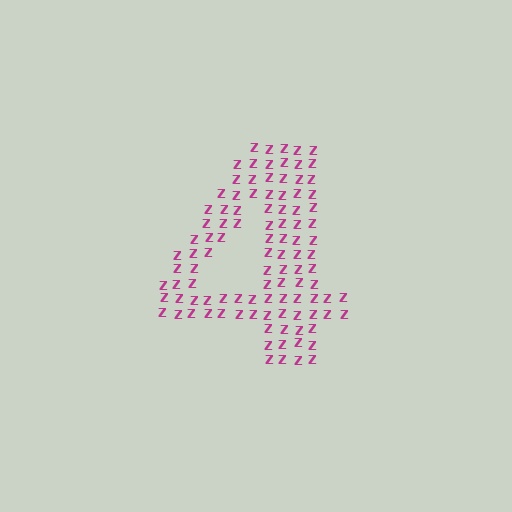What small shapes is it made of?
It is made of small letter Z's.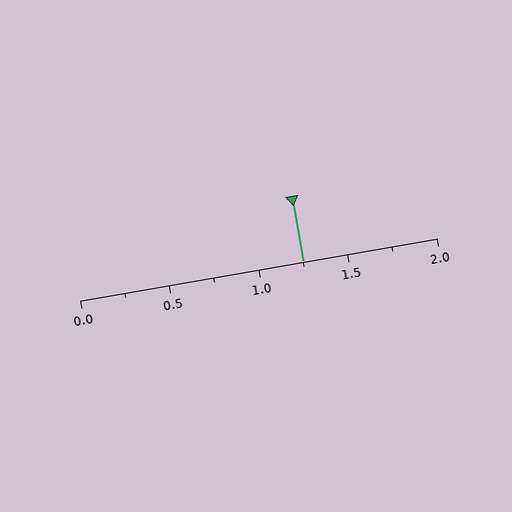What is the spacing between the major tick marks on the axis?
The major ticks are spaced 0.5 apart.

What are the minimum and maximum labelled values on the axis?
The axis runs from 0.0 to 2.0.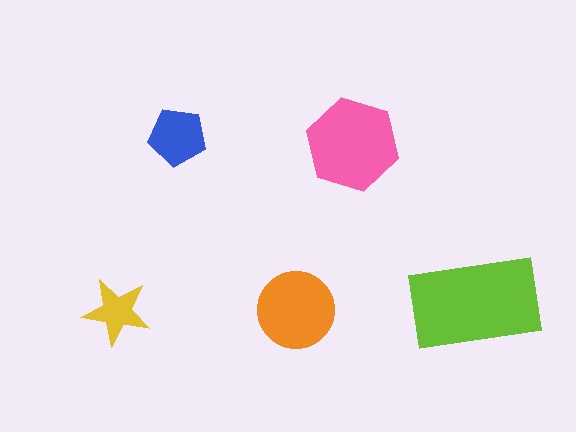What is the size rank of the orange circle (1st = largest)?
3rd.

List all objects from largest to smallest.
The lime rectangle, the pink hexagon, the orange circle, the blue pentagon, the yellow star.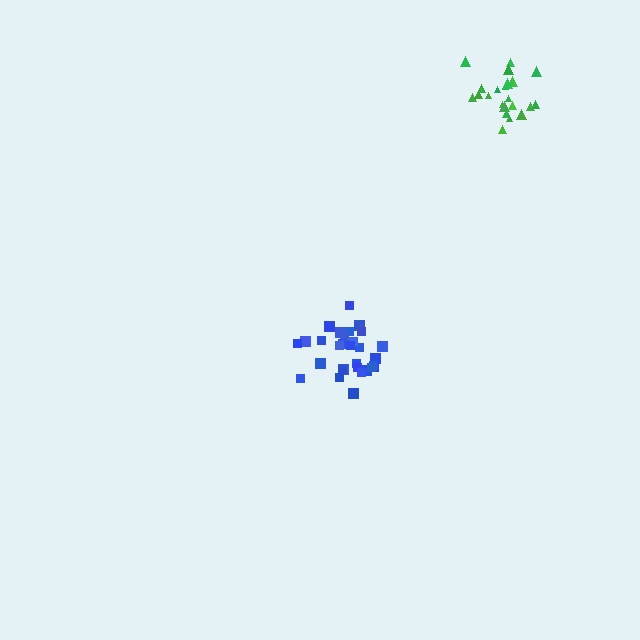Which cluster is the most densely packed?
Blue.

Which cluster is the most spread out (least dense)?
Green.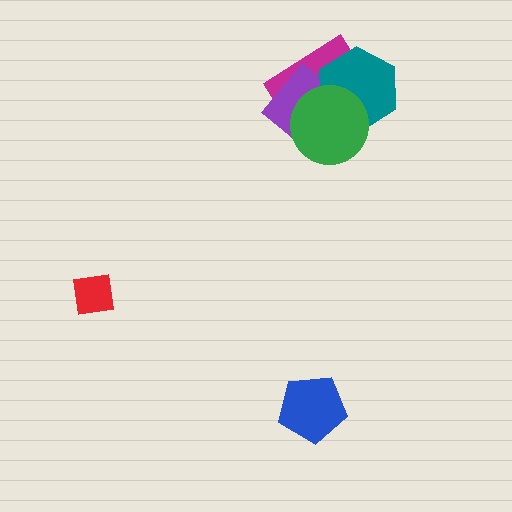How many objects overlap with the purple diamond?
3 objects overlap with the purple diamond.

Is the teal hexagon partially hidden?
Yes, it is partially covered by another shape.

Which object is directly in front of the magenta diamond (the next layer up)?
The purple diamond is directly in front of the magenta diamond.